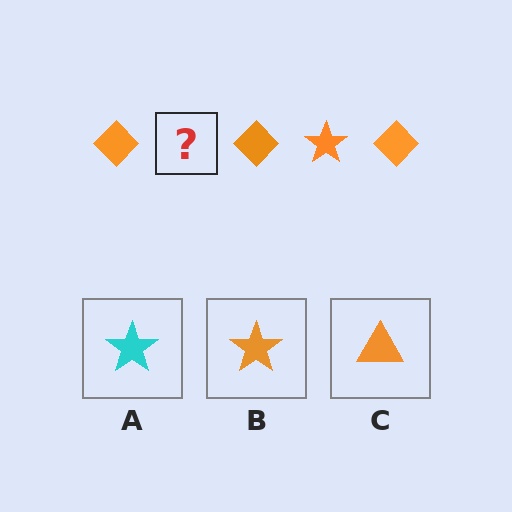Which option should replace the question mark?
Option B.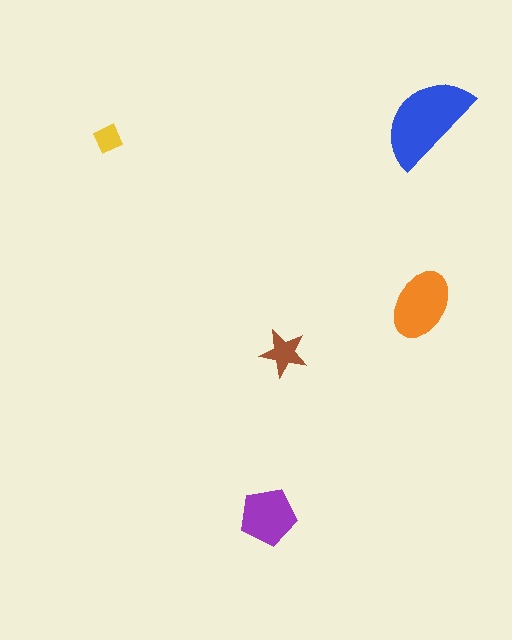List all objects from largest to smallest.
The blue semicircle, the orange ellipse, the purple pentagon, the brown star, the yellow diamond.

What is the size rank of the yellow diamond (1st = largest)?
5th.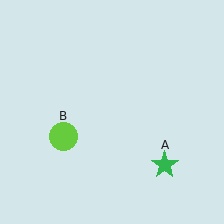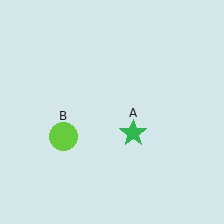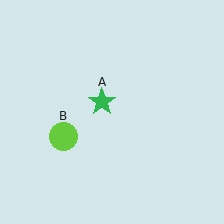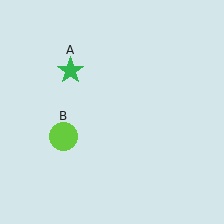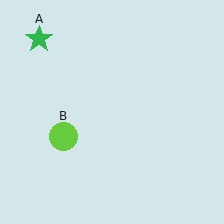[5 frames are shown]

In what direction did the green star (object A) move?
The green star (object A) moved up and to the left.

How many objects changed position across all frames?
1 object changed position: green star (object A).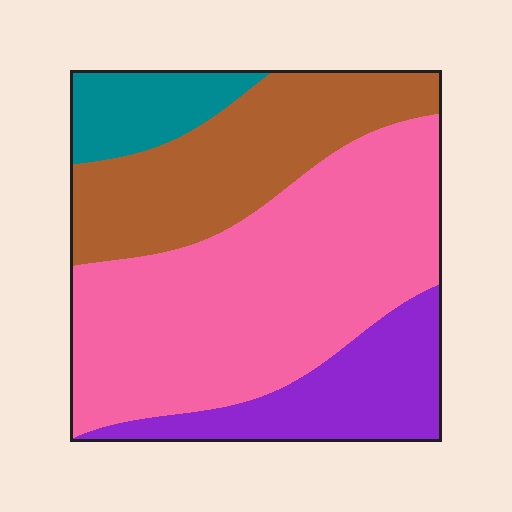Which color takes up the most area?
Pink, at roughly 50%.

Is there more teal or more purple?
Purple.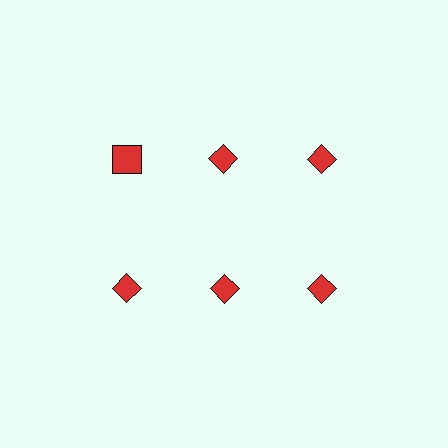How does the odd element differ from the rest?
It has a different shape: square instead of diamond.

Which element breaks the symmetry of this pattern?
The red square in the top row, leftmost column breaks the symmetry. All other shapes are red diamonds.